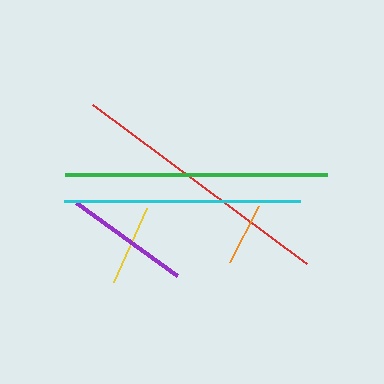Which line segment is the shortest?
The orange line is the shortest at approximately 63 pixels.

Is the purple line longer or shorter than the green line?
The green line is longer than the purple line.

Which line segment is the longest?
The red line is the longest at approximately 266 pixels.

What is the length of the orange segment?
The orange segment is approximately 63 pixels long.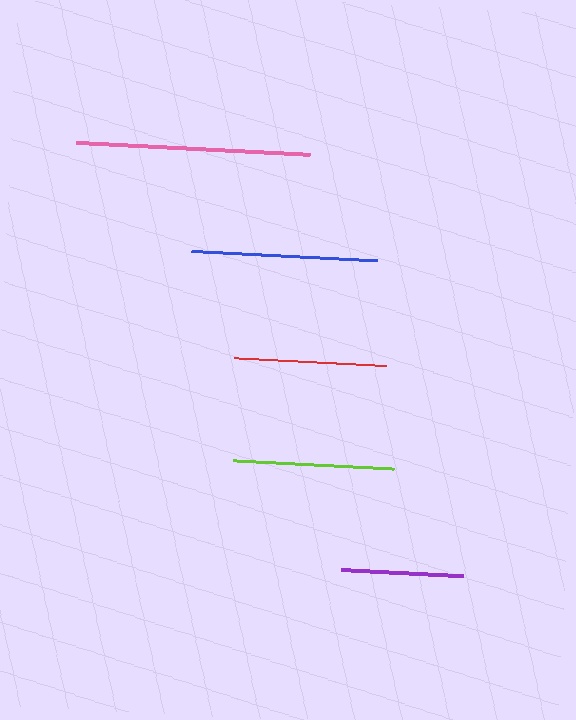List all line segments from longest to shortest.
From longest to shortest: pink, blue, lime, red, purple.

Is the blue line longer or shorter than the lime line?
The blue line is longer than the lime line.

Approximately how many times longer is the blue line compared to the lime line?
The blue line is approximately 1.1 times the length of the lime line.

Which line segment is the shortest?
The purple line is the shortest at approximately 122 pixels.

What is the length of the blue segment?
The blue segment is approximately 186 pixels long.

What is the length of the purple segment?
The purple segment is approximately 122 pixels long.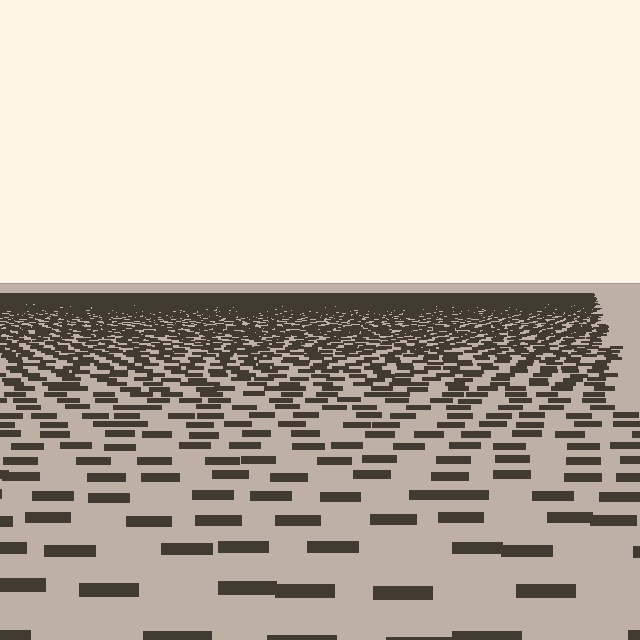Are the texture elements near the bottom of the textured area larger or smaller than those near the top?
Larger. Near the bottom, elements are closer to the viewer and appear at a bigger on-screen size.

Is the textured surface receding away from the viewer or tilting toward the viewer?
The surface is receding away from the viewer. Texture elements get smaller and denser toward the top.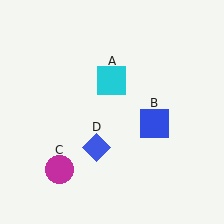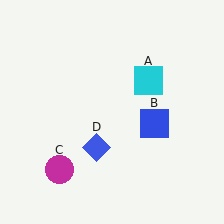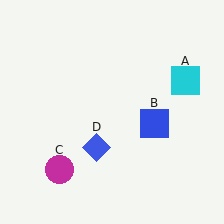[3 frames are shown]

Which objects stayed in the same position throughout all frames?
Blue square (object B) and magenta circle (object C) and blue diamond (object D) remained stationary.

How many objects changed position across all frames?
1 object changed position: cyan square (object A).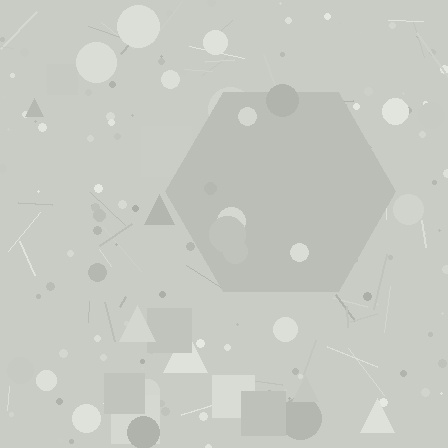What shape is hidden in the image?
A hexagon is hidden in the image.